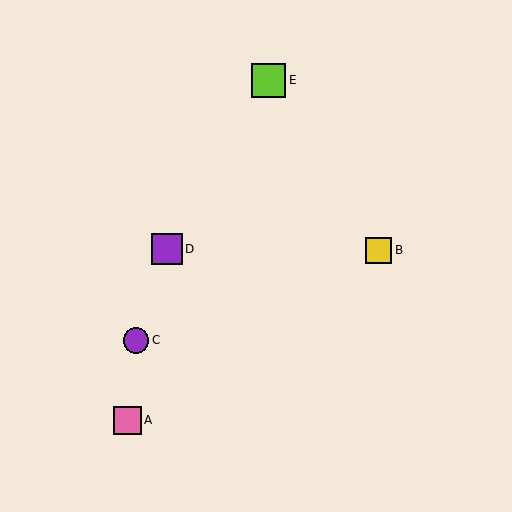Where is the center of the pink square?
The center of the pink square is at (127, 420).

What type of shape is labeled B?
Shape B is a yellow square.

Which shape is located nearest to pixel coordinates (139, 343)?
The purple circle (labeled C) at (136, 340) is nearest to that location.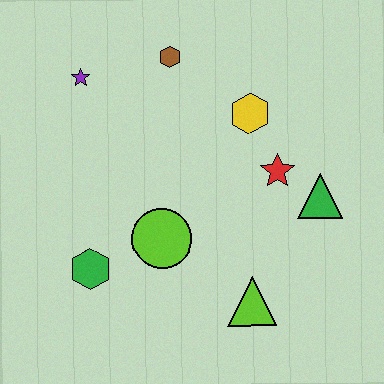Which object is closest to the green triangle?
The red star is closest to the green triangle.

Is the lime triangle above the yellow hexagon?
No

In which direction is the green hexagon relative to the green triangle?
The green hexagon is to the left of the green triangle.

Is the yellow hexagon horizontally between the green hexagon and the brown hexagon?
No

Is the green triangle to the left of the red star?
No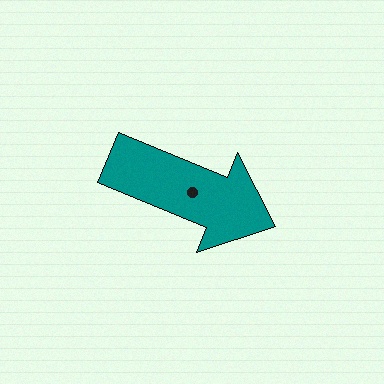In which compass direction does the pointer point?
Southeast.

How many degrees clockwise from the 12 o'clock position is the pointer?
Approximately 113 degrees.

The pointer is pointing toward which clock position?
Roughly 4 o'clock.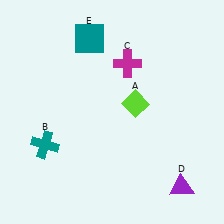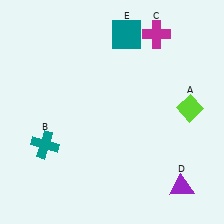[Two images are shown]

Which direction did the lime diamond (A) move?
The lime diamond (A) moved right.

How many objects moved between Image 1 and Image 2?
3 objects moved between the two images.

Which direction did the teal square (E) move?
The teal square (E) moved right.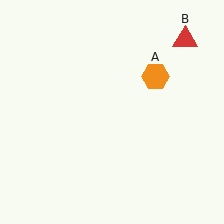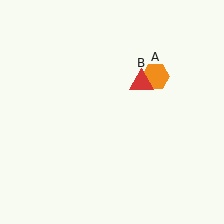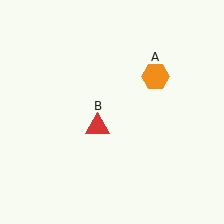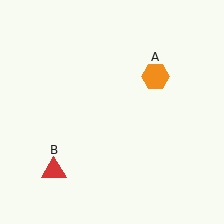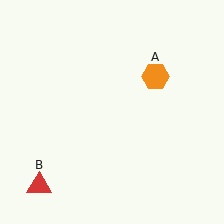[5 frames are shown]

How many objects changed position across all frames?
1 object changed position: red triangle (object B).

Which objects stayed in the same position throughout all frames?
Orange hexagon (object A) remained stationary.